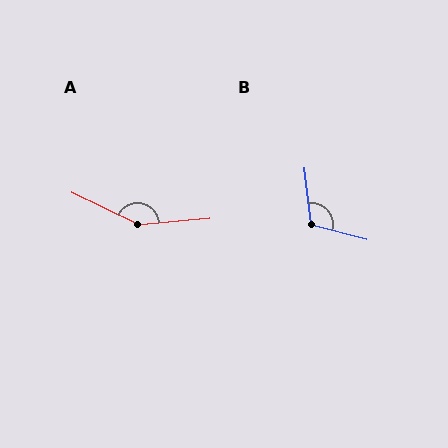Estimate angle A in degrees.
Approximately 149 degrees.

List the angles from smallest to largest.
B (111°), A (149°).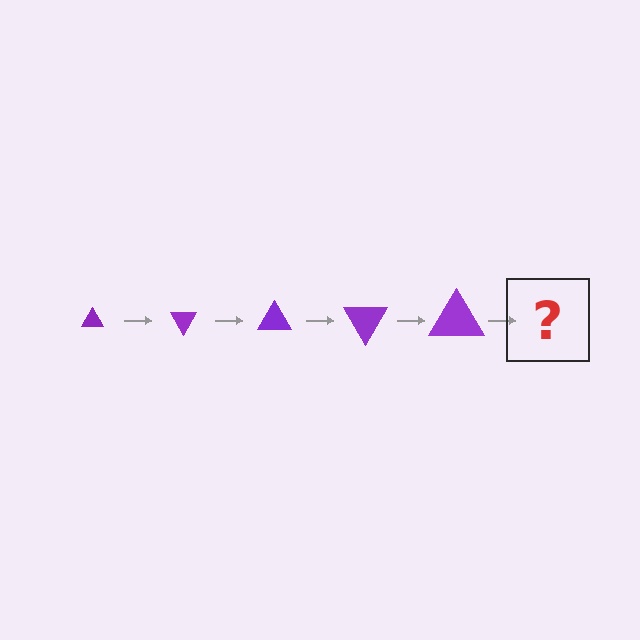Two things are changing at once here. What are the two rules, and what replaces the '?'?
The two rules are that the triangle grows larger each step and it rotates 60 degrees each step. The '?' should be a triangle, larger than the previous one and rotated 300 degrees from the start.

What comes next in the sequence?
The next element should be a triangle, larger than the previous one and rotated 300 degrees from the start.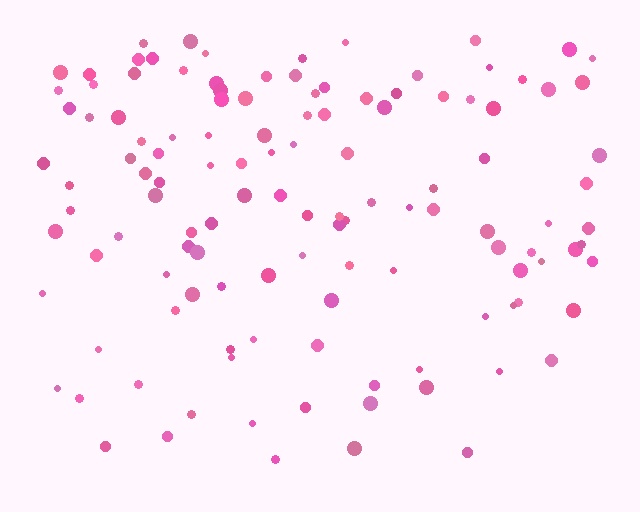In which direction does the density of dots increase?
From bottom to top, with the top side densest.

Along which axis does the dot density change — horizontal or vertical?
Vertical.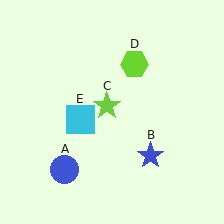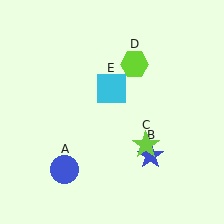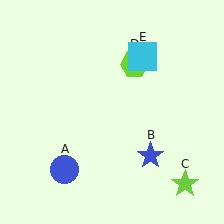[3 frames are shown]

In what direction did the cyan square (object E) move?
The cyan square (object E) moved up and to the right.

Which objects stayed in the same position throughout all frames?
Blue circle (object A) and blue star (object B) and lime hexagon (object D) remained stationary.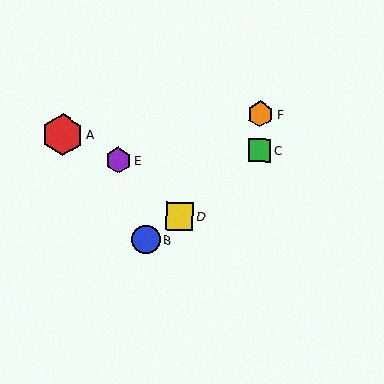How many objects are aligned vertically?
2 objects (C, F) are aligned vertically.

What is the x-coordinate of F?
Object F is at x≈260.